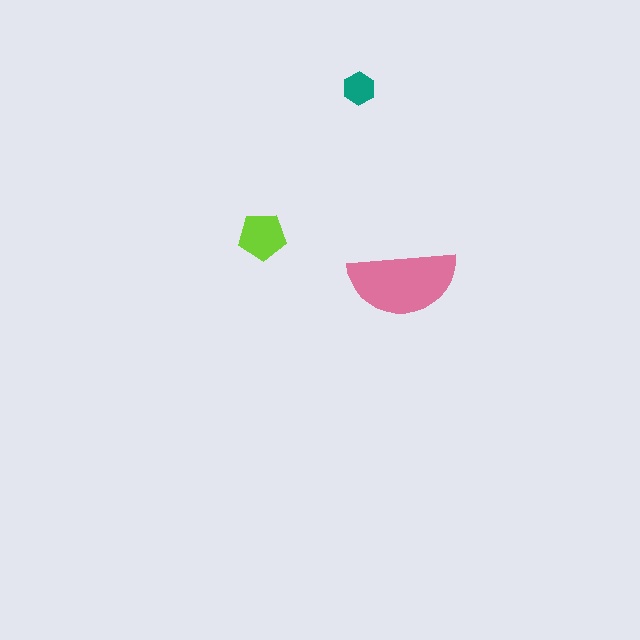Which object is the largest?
The pink semicircle.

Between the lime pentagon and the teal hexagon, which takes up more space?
The lime pentagon.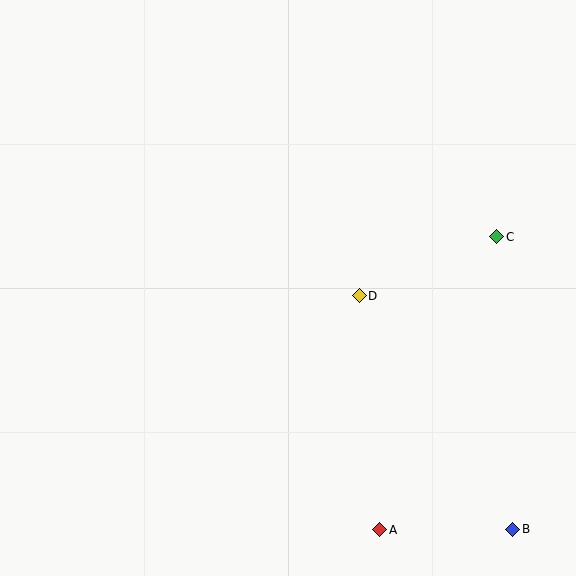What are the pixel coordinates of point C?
Point C is at (497, 237).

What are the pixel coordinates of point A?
Point A is at (380, 530).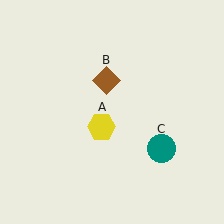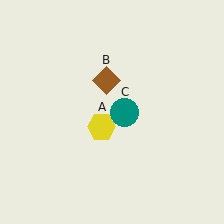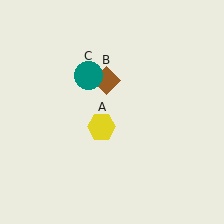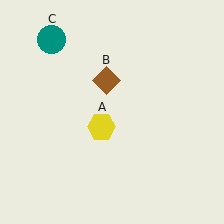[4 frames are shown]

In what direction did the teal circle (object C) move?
The teal circle (object C) moved up and to the left.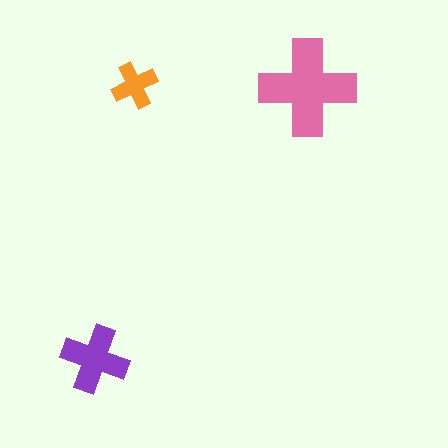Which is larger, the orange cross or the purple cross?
The purple one.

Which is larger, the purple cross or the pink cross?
The pink one.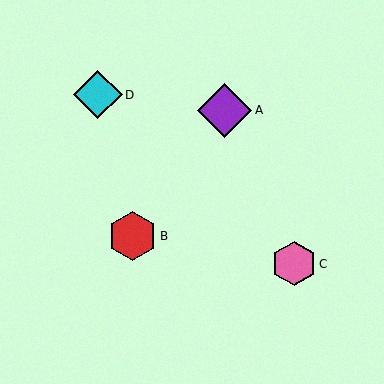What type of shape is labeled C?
Shape C is a pink hexagon.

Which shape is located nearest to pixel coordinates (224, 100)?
The purple diamond (labeled A) at (225, 110) is nearest to that location.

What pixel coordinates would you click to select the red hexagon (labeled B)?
Click at (133, 236) to select the red hexagon B.